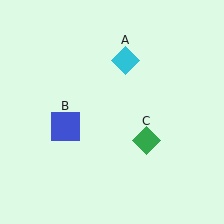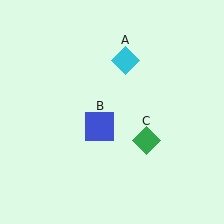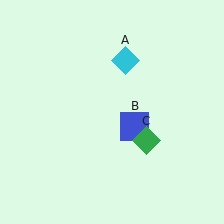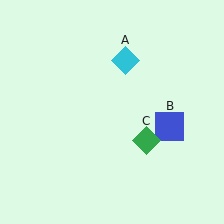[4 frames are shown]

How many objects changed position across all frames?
1 object changed position: blue square (object B).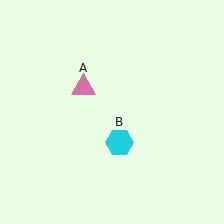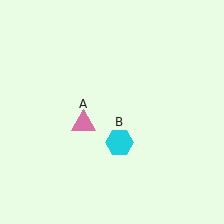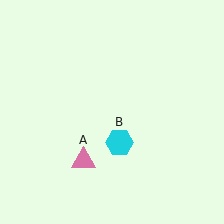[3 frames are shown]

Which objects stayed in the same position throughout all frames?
Cyan hexagon (object B) remained stationary.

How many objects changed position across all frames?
1 object changed position: pink triangle (object A).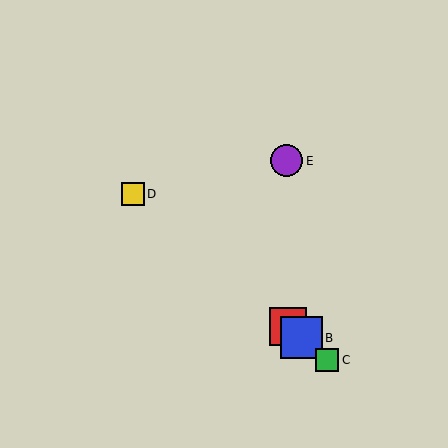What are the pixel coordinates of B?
Object B is at (301, 338).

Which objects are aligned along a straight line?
Objects A, B, C, D are aligned along a straight line.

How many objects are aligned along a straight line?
4 objects (A, B, C, D) are aligned along a straight line.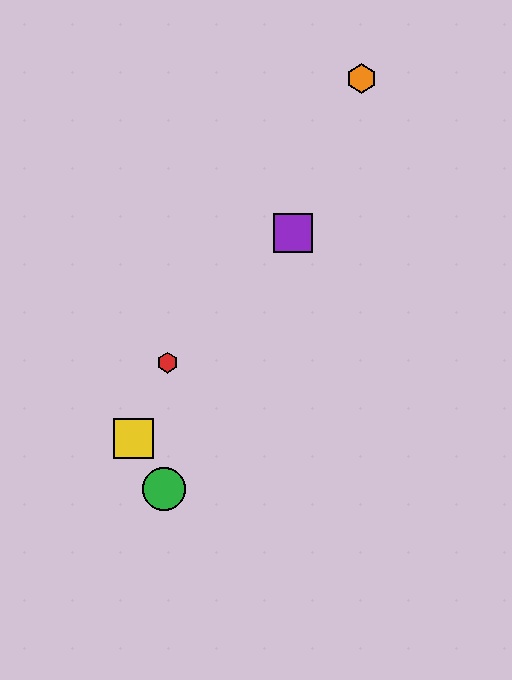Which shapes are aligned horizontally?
The blue triangle, the yellow square are aligned horizontally.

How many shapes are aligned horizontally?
2 shapes (the blue triangle, the yellow square) are aligned horizontally.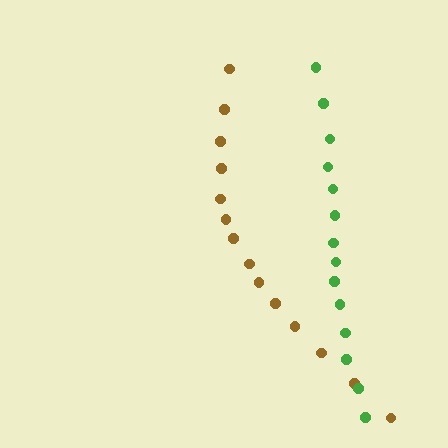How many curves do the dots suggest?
There are 2 distinct paths.